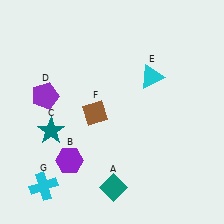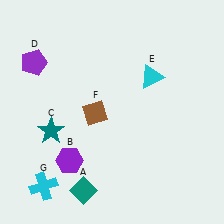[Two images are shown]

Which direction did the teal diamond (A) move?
The teal diamond (A) moved left.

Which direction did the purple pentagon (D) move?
The purple pentagon (D) moved up.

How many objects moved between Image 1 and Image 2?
2 objects moved between the two images.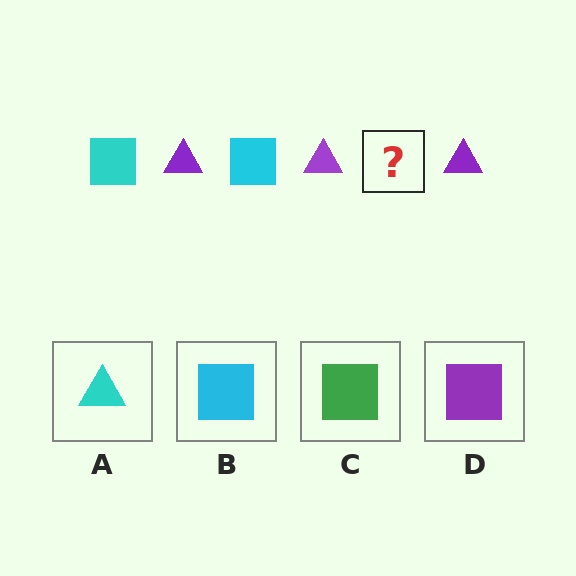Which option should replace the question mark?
Option B.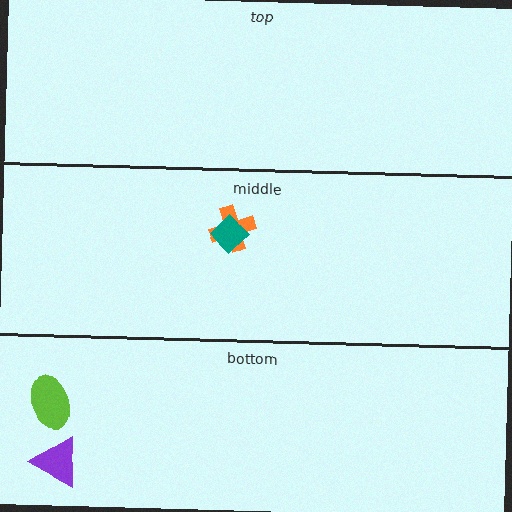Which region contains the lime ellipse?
The bottom region.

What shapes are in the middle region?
The orange cross, the teal diamond.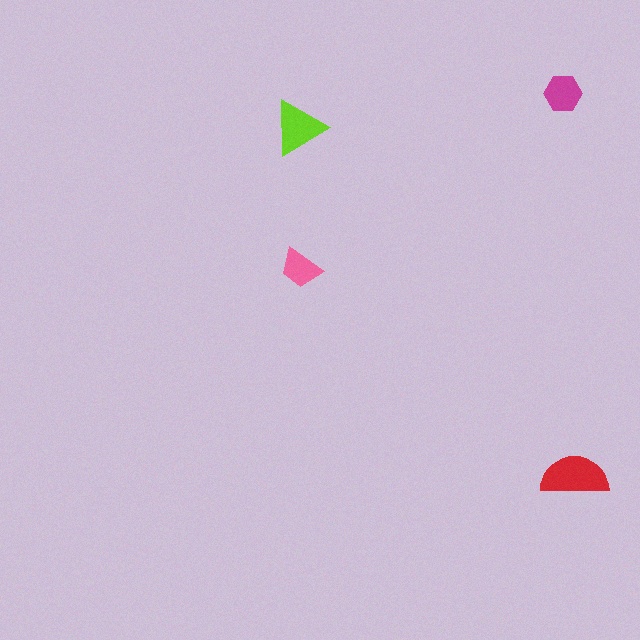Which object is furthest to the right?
The red semicircle is rightmost.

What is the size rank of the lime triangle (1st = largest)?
2nd.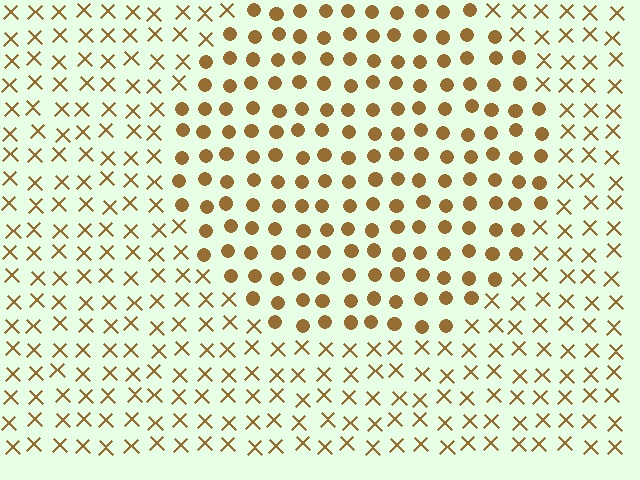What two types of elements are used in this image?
The image uses circles inside the circle region and X marks outside it.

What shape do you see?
I see a circle.